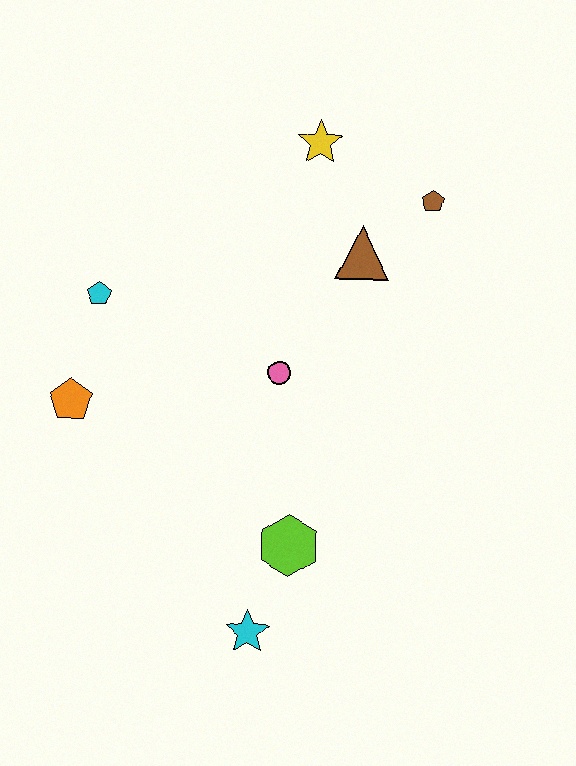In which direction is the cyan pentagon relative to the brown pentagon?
The cyan pentagon is to the left of the brown pentagon.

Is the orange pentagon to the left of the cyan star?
Yes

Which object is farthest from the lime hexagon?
The yellow star is farthest from the lime hexagon.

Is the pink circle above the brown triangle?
No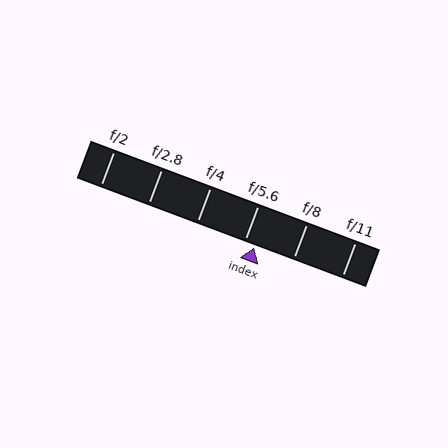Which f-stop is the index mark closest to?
The index mark is closest to f/5.6.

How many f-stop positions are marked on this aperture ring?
There are 6 f-stop positions marked.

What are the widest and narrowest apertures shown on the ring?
The widest aperture shown is f/2 and the narrowest is f/11.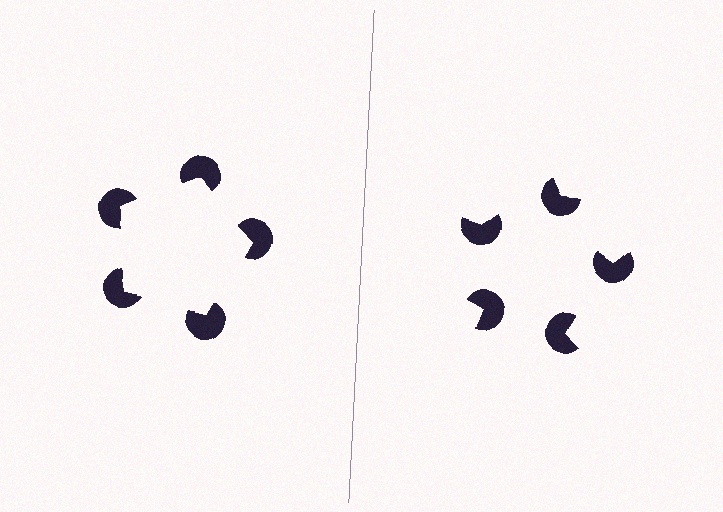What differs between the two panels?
The pac-man discs are positioned identically on both sides; only the wedge orientations differ. On the left they align to a pentagon; on the right they are misaligned.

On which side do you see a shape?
An illusory pentagon appears on the left side. On the right side the wedge cuts are rotated, so no coherent shape forms.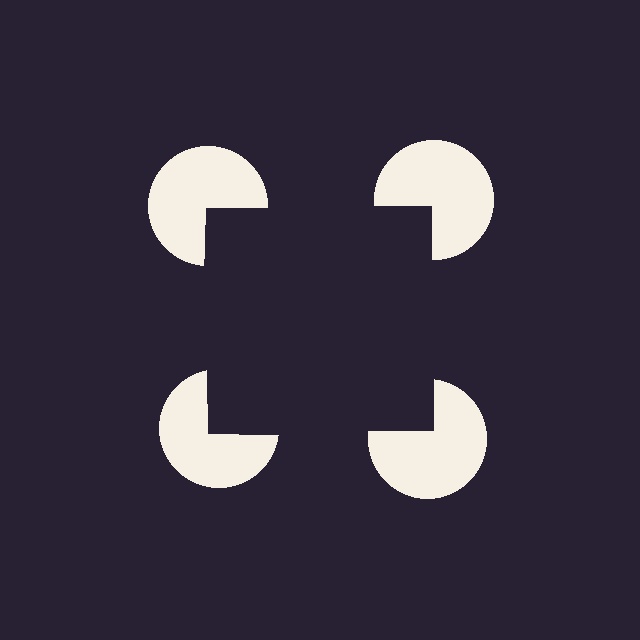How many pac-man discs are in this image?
There are 4 — one at each vertex of the illusory square.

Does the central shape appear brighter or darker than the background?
It typically appears slightly darker than the background, even though no actual brightness change is drawn.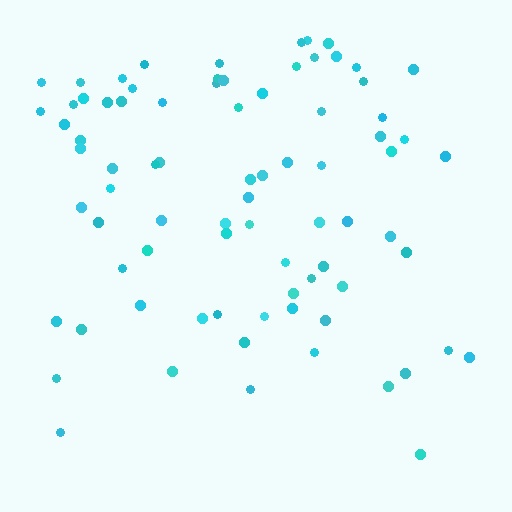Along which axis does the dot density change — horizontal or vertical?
Vertical.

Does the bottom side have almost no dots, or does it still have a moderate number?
Still a moderate number, just noticeably fewer than the top.